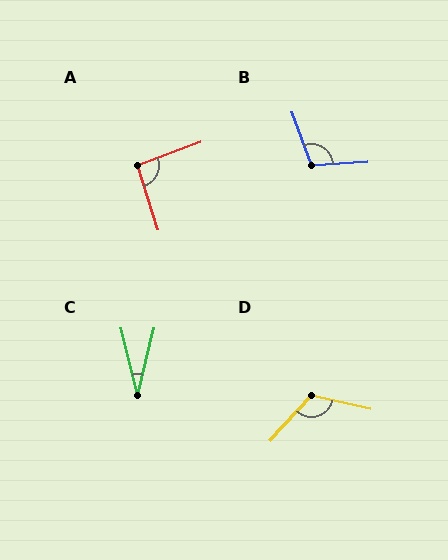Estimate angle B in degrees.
Approximately 107 degrees.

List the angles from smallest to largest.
C (27°), A (93°), B (107°), D (119°).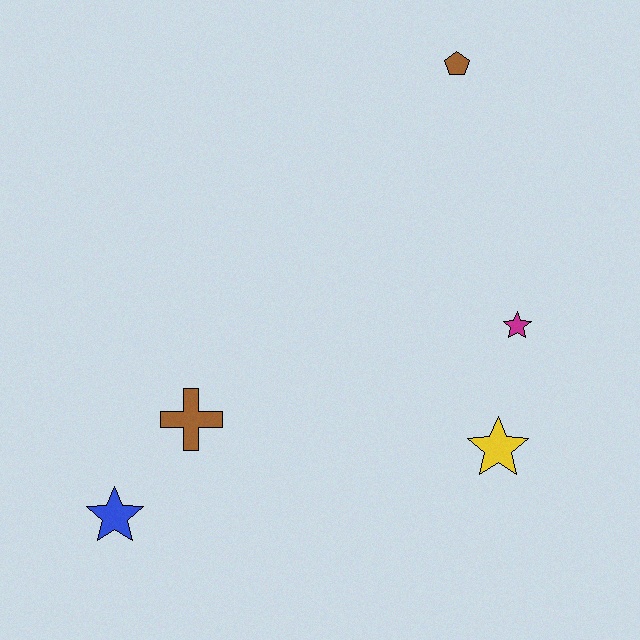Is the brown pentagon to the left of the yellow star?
Yes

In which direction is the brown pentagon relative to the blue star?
The brown pentagon is above the blue star.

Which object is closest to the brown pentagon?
The magenta star is closest to the brown pentagon.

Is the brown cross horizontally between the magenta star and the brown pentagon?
No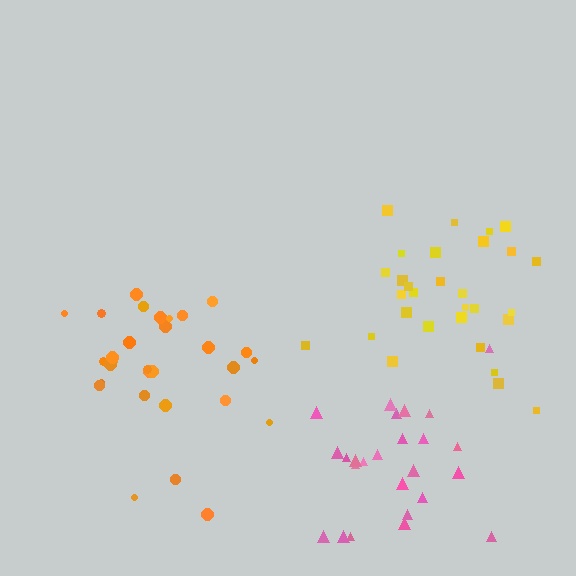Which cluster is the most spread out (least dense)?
Yellow.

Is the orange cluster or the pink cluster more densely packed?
Orange.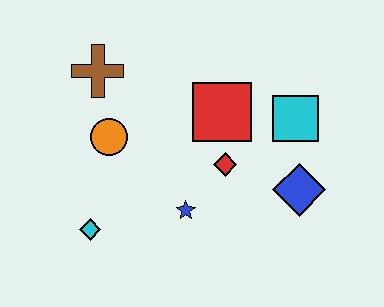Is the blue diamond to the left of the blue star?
No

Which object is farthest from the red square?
The cyan diamond is farthest from the red square.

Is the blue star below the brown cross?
Yes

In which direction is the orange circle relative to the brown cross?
The orange circle is below the brown cross.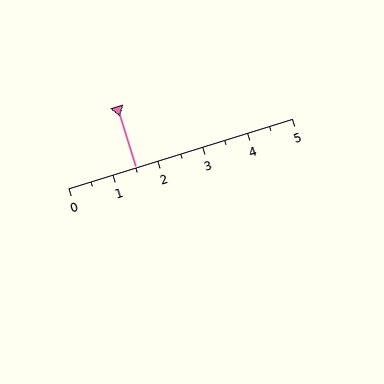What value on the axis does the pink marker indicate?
The marker indicates approximately 1.5.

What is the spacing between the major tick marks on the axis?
The major ticks are spaced 1 apart.